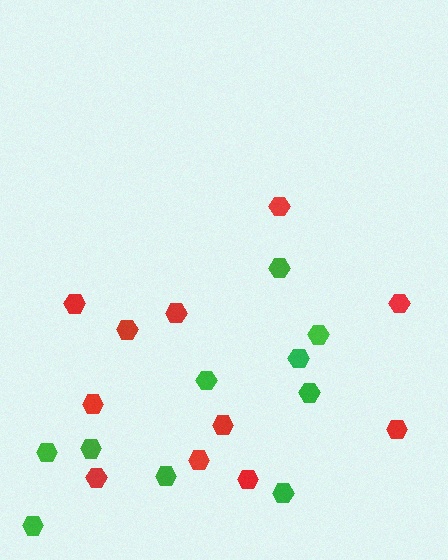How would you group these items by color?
There are 2 groups: one group of green hexagons (10) and one group of red hexagons (11).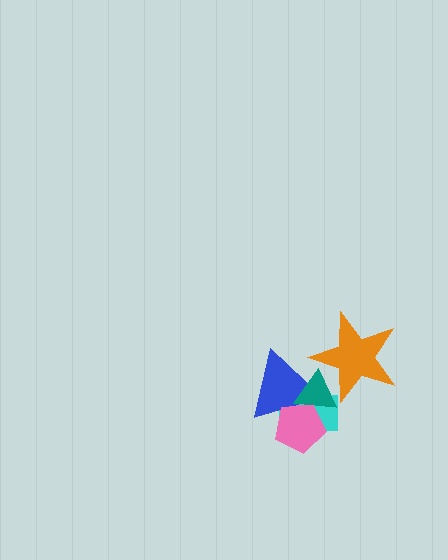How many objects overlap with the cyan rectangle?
3 objects overlap with the cyan rectangle.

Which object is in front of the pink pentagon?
The teal triangle is in front of the pink pentagon.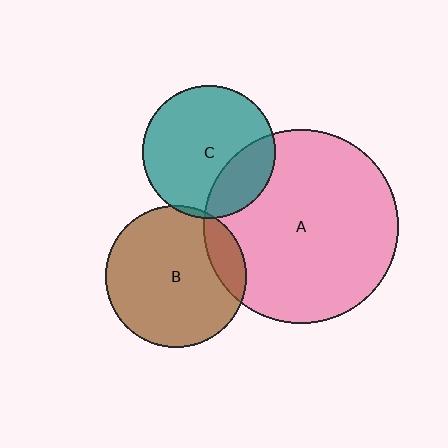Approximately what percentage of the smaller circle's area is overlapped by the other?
Approximately 25%.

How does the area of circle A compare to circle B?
Approximately 1.9 times.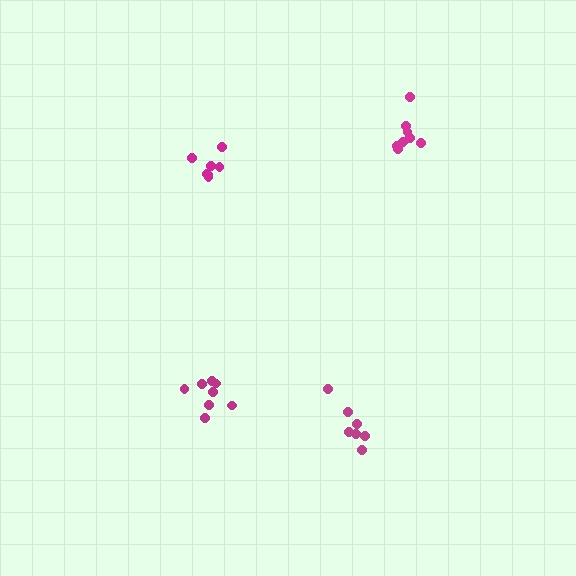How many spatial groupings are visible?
There are 4 spatial groupings.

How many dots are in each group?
Group 1: 7 dots, Group 2: 7 dots, Group 3: 8 dots, Group 4: 8 dots (30 total).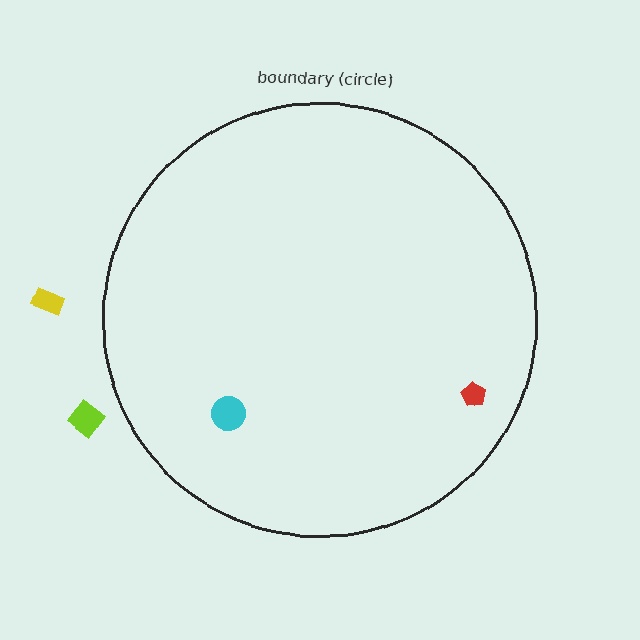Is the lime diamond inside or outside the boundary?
Outside.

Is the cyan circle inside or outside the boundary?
Inside.